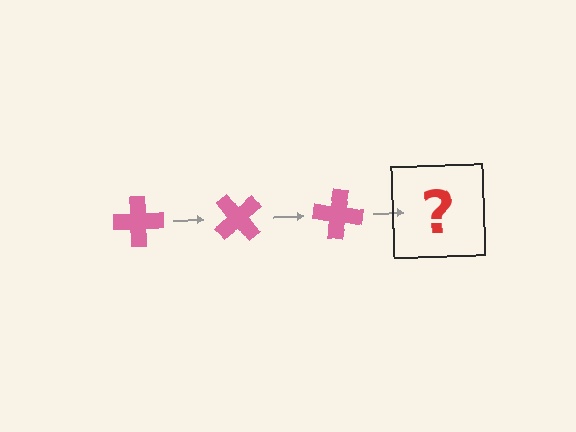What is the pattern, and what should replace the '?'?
The pattern is that the cross rotates 50 degrees each step. The '?' should be a pink cross rotated 150 degrees.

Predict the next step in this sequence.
The next step is a pink cross rotated 150 degrees.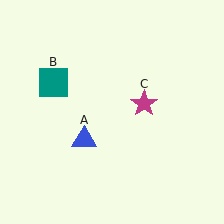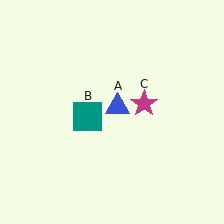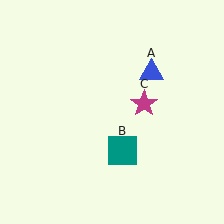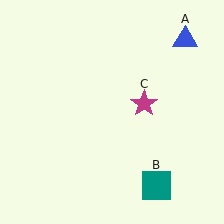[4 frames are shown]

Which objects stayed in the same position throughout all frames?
Magenta star (object C) remained stationary.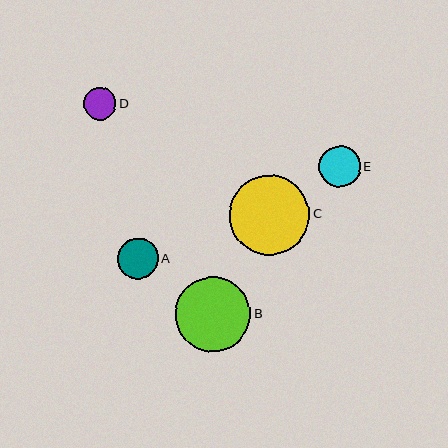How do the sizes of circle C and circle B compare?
Circle C and circle B are approximately the same size.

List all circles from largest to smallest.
From largest to smallest: C, B, E, A, D.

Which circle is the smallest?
Circle D is the smallest with a size of approximately 32 pixels.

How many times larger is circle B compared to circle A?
Circle B is approximately 1.8 times the size of circle A.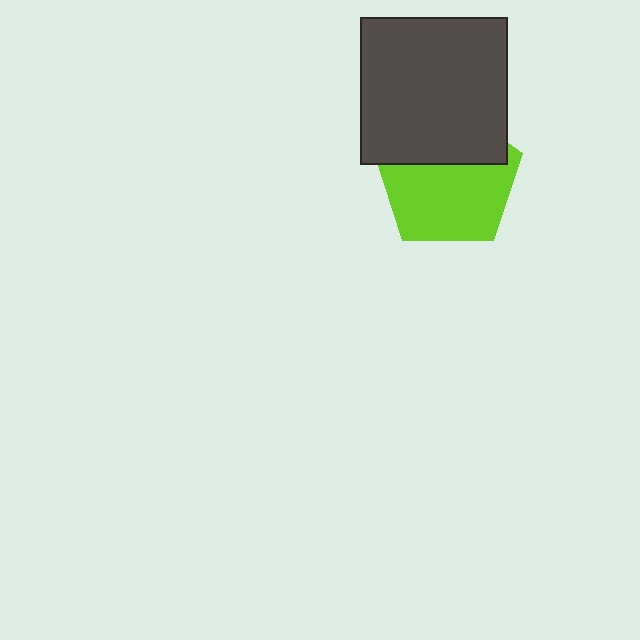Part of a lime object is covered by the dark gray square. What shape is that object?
It is a pentagon.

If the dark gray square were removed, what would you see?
You would see the complete lime pentagon.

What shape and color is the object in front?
The object in front is a dark gray square.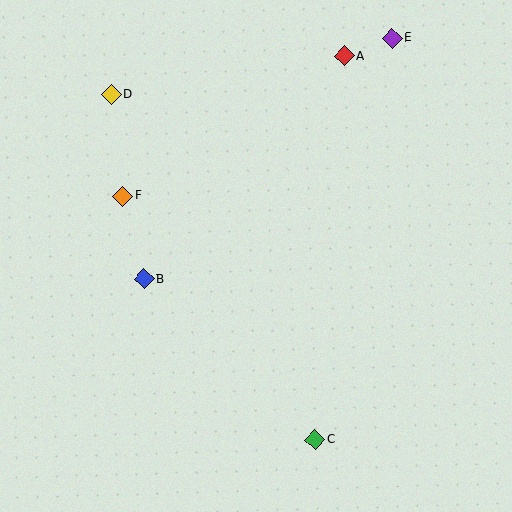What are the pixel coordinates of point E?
Point E is at (392, 38).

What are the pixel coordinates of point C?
Point C is at (315, 440).